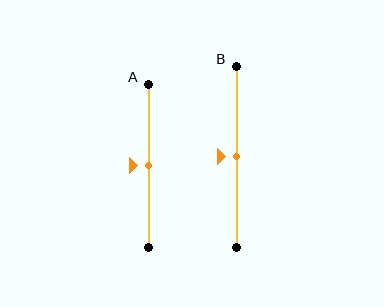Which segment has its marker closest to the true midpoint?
Segment A has its marker closest to the true midpoint.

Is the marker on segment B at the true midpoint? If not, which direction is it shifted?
Yes, the marker on segment B is at the true midpoint.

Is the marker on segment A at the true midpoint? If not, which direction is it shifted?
Yes, the marker on segment A is at the true midpoint.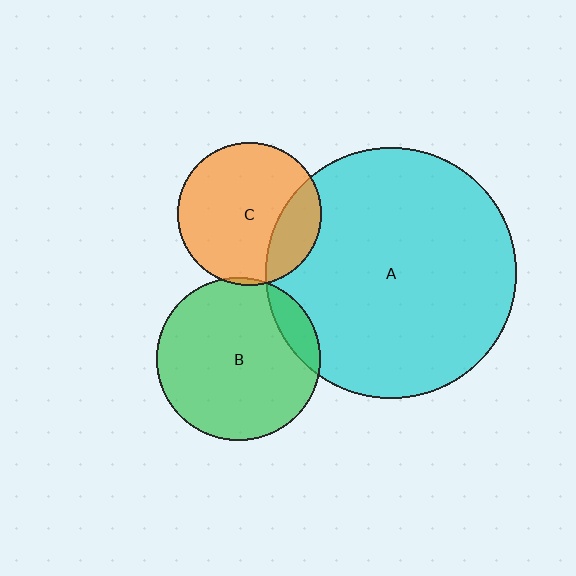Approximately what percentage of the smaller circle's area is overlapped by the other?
Approximately 10%.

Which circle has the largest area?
Circle A (cyan).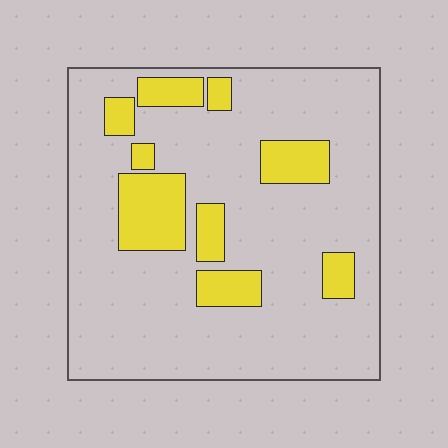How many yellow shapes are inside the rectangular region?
9.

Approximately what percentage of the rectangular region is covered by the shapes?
Approximately 20%.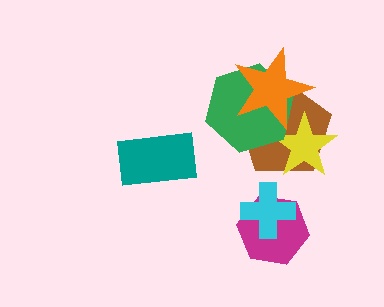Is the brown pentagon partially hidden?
Yes, it is partially covered by another shape.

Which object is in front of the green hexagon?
The orange star is in front of the green hexagon.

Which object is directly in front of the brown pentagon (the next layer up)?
The yellow star is directly in front of the brown pentagon.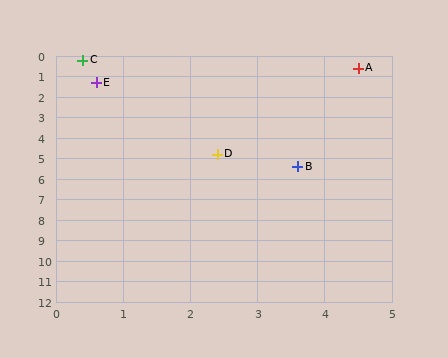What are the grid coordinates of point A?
Point A is at approximately (4.5, 0.6).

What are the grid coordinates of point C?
Point C is at approximately (0.4, 0.2).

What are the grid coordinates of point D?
Point D is at approximately (2.4, 4.8).